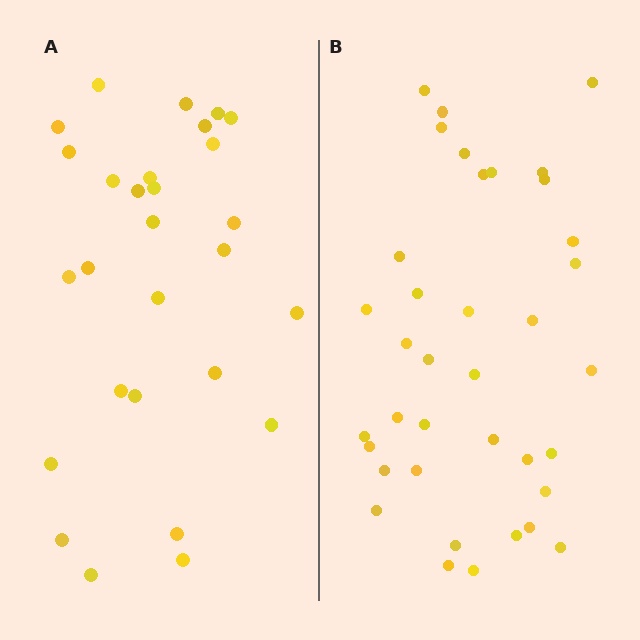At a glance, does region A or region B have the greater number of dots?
Region B (the right region) has more dots.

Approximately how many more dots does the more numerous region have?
Region B has roughly 8 or so more dots than region A.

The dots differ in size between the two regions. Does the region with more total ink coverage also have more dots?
No. Region A has more total ink coverage because its dots are larger, but region B actually contains more individual dots. Total area can be misleading — the number of items is what matters here.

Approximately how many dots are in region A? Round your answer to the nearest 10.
About 30 dots. (The exact count is 28, which rounds to 30.)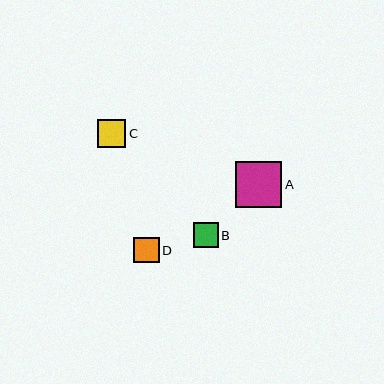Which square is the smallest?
Square B is the smallest with a size of approximately 25 pixels.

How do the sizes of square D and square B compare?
Square D and square B are approximately the same size.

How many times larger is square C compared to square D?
Square C is approximately 1.1 times the size of square D.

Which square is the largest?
Square A is the largest with a size of approximately 46 pixels.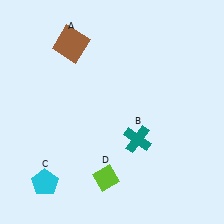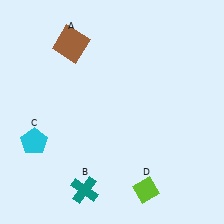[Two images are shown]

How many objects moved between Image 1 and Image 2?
3 objects moved between the two images.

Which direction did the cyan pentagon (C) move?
The cyan pentagon (C) moved up.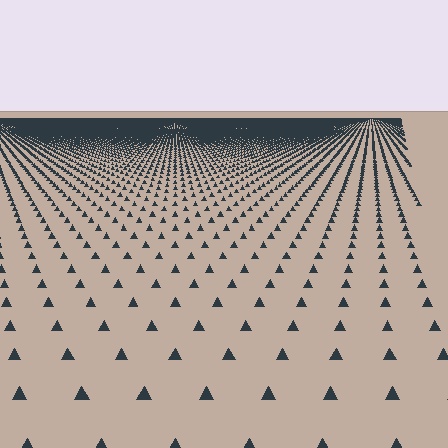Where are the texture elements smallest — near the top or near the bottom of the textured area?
Near the top.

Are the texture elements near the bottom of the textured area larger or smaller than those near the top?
Larger. Near the bottom, elements are closer to the viewer and appear at a bigger on-screen size.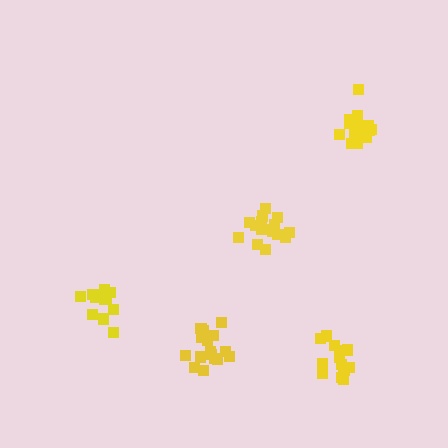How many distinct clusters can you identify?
There are 5 distinct clusters.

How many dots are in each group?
Group 1: 16 dots, Group 2: 16 dots, Group 3: 17 dots, Group 4: 13 dots, Group 5: 12 dots (74 total).